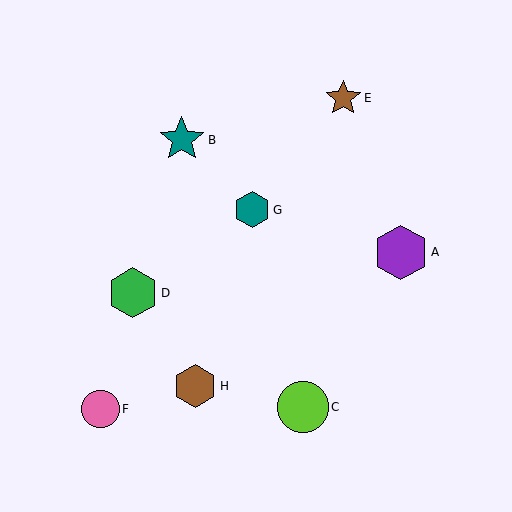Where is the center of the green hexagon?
The center of the green hexagon is at (133, 293).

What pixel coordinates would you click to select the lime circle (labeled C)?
Click at (303, 407) to select the lime circle C.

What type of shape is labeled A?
Shape A is a purple hexagon.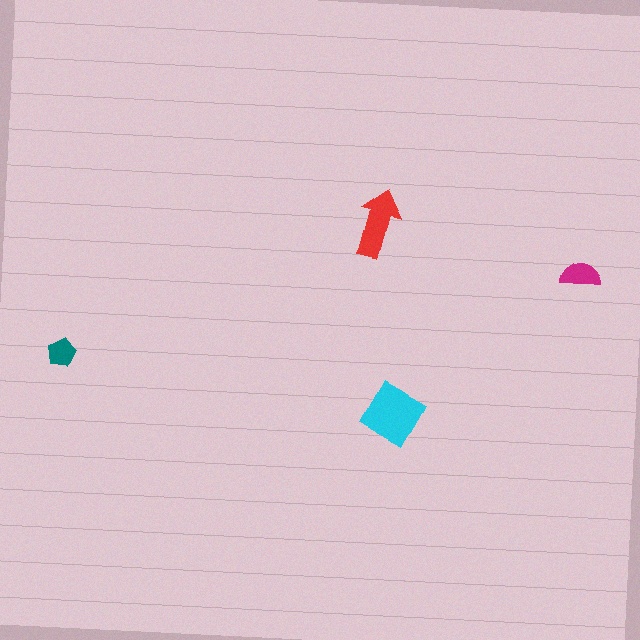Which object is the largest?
The cyan square.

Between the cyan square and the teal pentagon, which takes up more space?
The cyan square.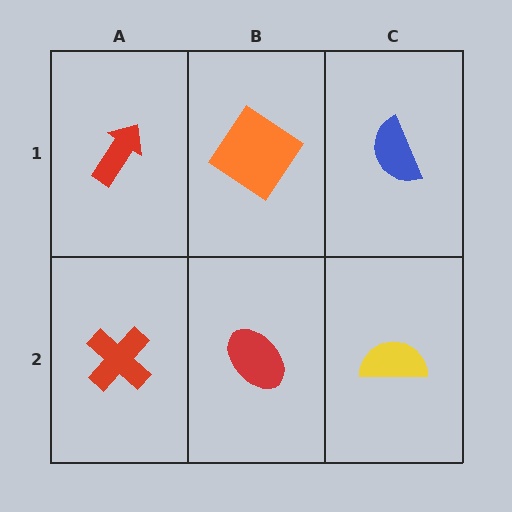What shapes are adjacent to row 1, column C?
A yellow semicircle (row 2, column C), an orange diamond (row 1, column B).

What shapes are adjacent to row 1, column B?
A red ellipse (row 2, column B), a red arrow (row 1, column A), a blue semicircle (row 1, column C).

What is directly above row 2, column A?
A red arrow.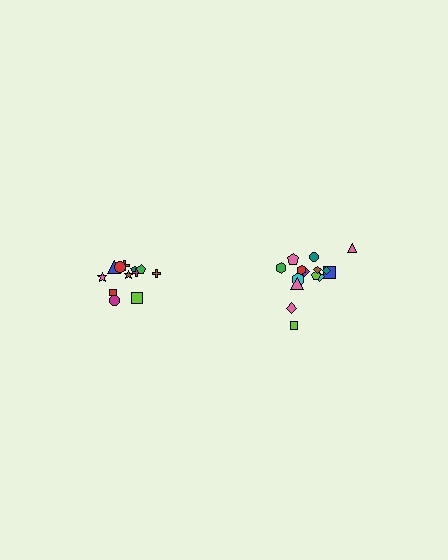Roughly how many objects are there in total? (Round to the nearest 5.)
Roughly 25 objects in total.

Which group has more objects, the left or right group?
The right group.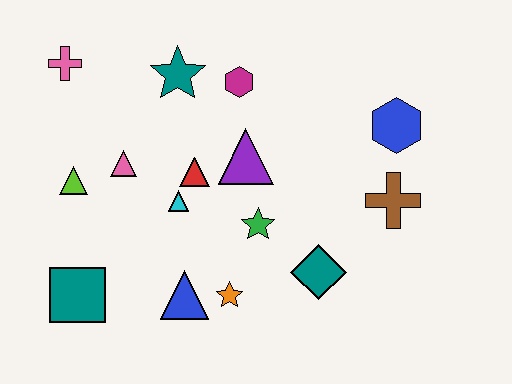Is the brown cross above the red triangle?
No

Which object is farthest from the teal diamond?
The pink cross is farthest from the teal diamond.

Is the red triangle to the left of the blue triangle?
No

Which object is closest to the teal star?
The magenta hexagon is closest to the teal star.